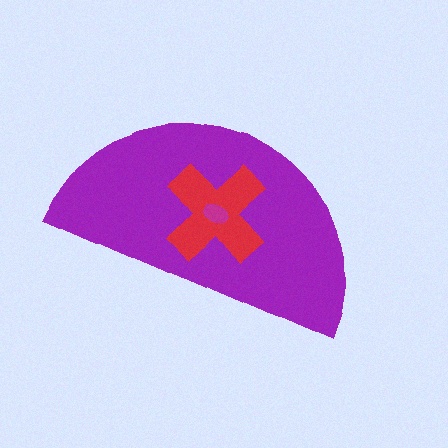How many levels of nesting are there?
3.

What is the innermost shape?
The magenta ellipse.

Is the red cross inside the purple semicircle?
Yes.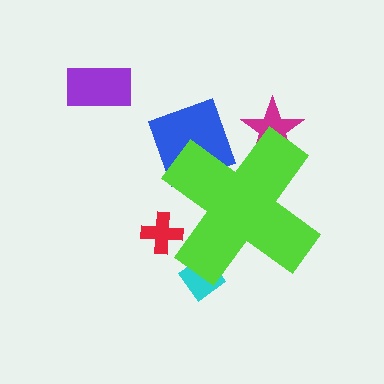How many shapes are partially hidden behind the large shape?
4 shapes are partially hidden.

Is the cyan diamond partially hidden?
Yes, the cyan diamond is partially hidden behind the lime cross.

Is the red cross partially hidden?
Yes, the red cross is partially hidden behind the lime cross.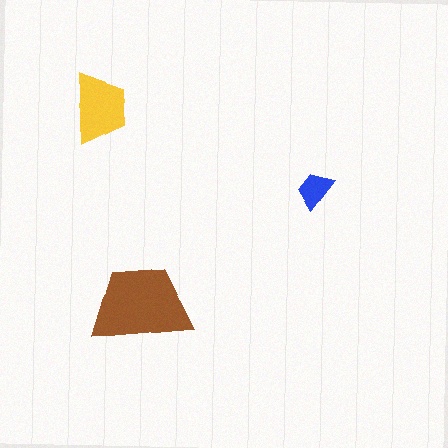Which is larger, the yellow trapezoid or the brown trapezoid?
The brown one.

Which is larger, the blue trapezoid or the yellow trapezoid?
The yellow one.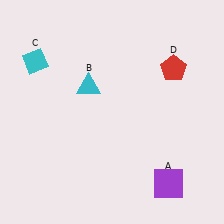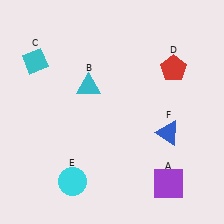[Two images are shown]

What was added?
A cyan circle (E), a blue triangle (F) were added in Image 2.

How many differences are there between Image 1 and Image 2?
There are 2 differences between the two images.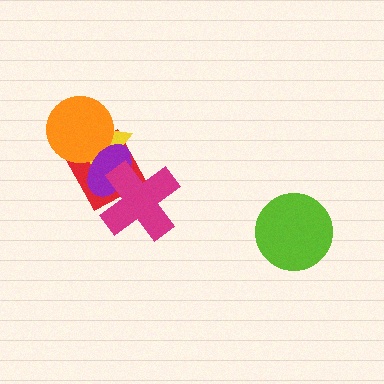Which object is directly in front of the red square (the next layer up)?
The yellow triangle is directly in front of the red square.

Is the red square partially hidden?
Yes, it is partially covered by another shape.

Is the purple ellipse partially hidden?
Yes, it is partially covered by another shape.